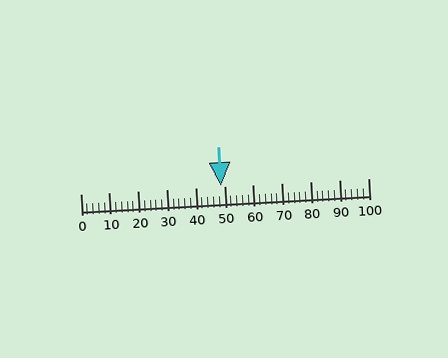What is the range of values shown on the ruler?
The ruler shows values from 0 to 100.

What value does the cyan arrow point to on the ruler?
The cyan arrow points to approximately 49.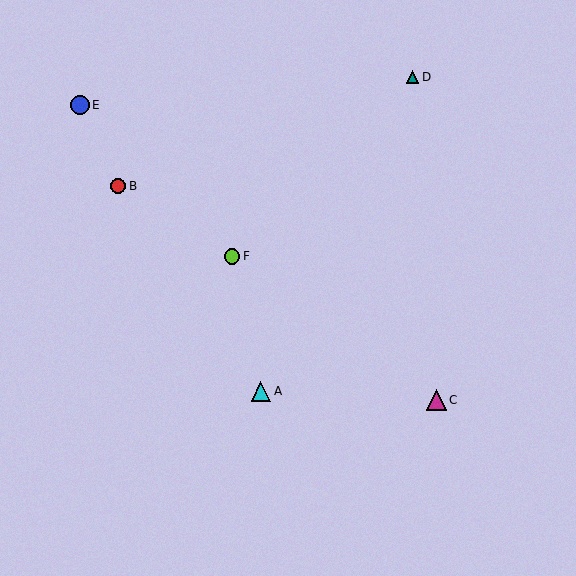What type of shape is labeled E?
Shape E is a blue circle.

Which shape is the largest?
The magenta triangle (labeled C) is the largest.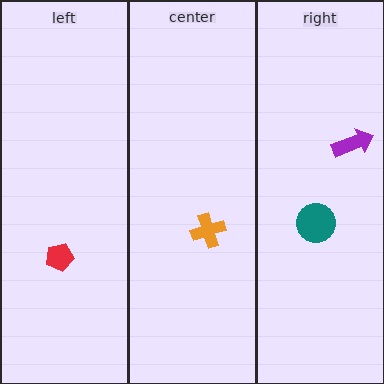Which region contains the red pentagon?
The left region.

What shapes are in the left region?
The red pentagon.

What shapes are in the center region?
The orange cross.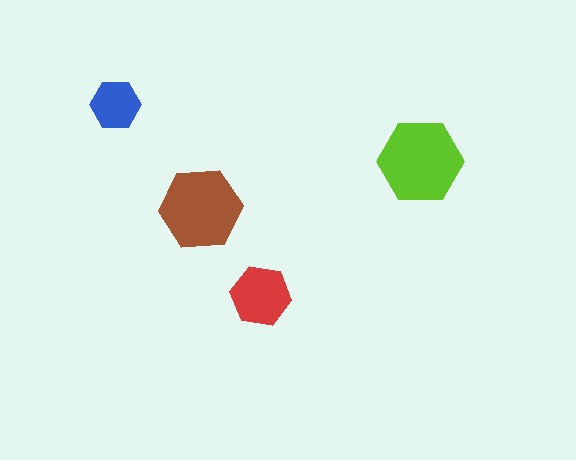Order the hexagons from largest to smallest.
the lime one, the brown one, the red one, the blue one.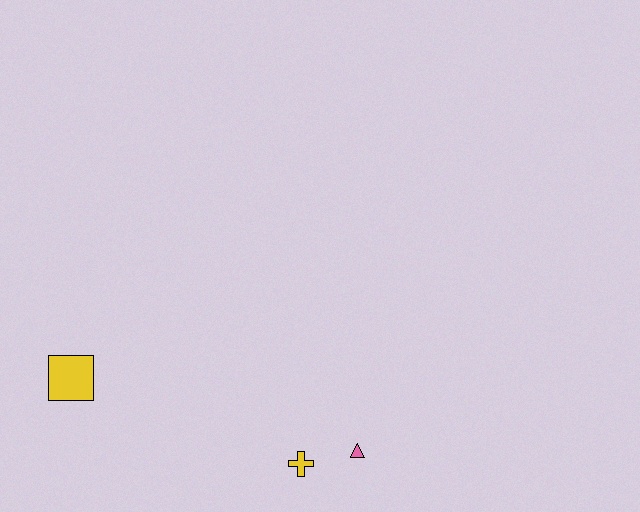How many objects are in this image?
There are 3 objects.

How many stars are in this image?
There are no stars.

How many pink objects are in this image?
There is 1 pink object.